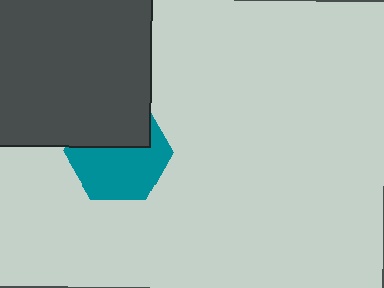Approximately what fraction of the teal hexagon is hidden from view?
Roughly 40% of the teal hexagon is hidden behind the dark gray square.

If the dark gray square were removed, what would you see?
You would see the complete teal hexagon.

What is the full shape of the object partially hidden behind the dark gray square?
The partially hidden object is a teal hexagon.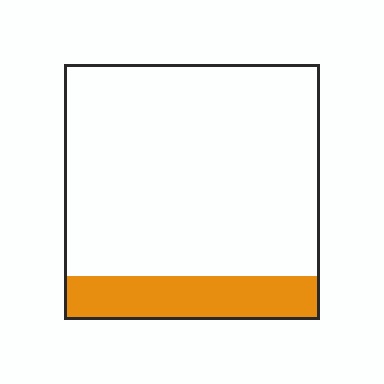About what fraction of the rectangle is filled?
About one sixth (1/6).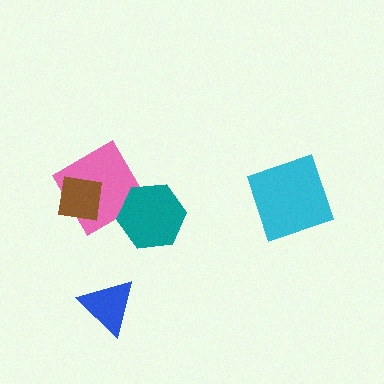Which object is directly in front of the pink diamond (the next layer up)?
The brown square is directly in front of the pink diamond.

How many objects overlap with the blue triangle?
0 objects overlap with the blue triangle.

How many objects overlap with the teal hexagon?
1 object overlaps with the teal hexagon.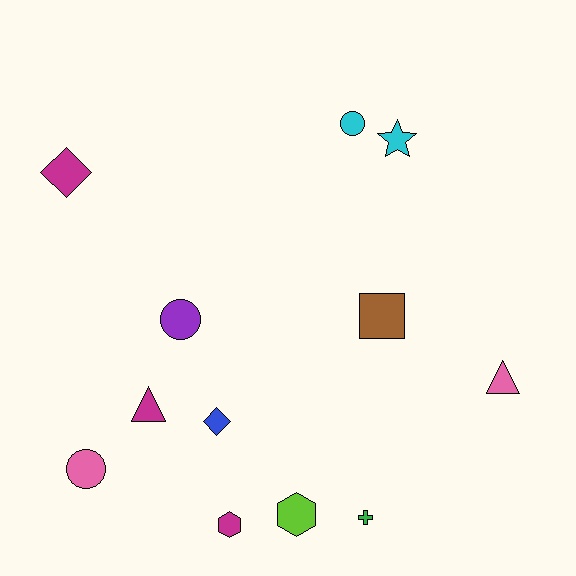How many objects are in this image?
There are 12 objects.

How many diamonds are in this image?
There are 2 diamonds.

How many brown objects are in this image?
There is 1 brown object.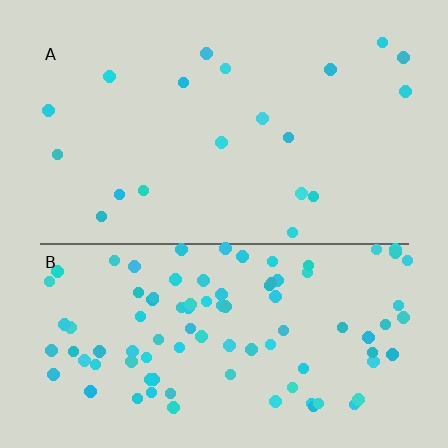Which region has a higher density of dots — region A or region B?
B (the bottom).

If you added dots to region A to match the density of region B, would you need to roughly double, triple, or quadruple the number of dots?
Approximately quadruple.